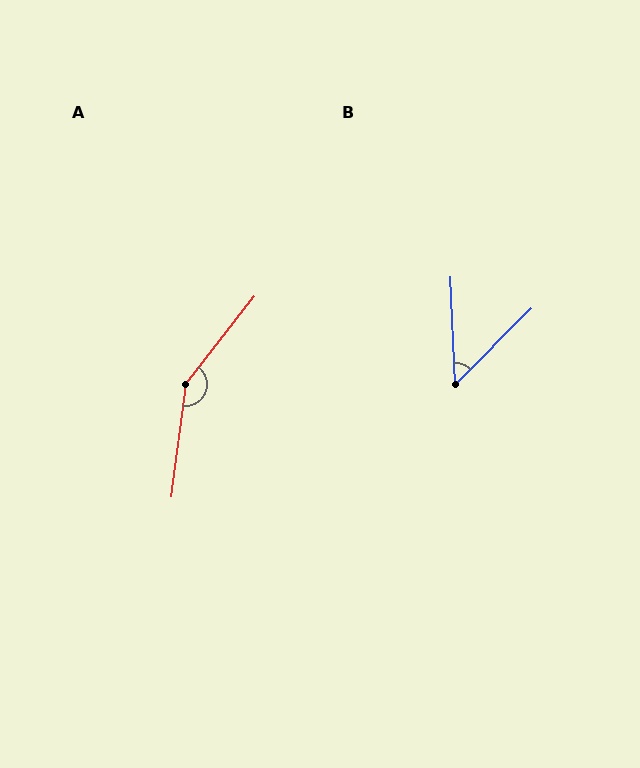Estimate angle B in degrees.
Approximately 47 degrees.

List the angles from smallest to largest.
B (47°), A (149°).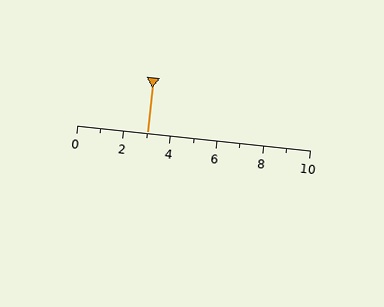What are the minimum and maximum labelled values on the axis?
The axis runs from 0 to 10.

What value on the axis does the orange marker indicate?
The marker indicates approximately 3.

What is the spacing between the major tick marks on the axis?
The major ticks are spaced 2 apart.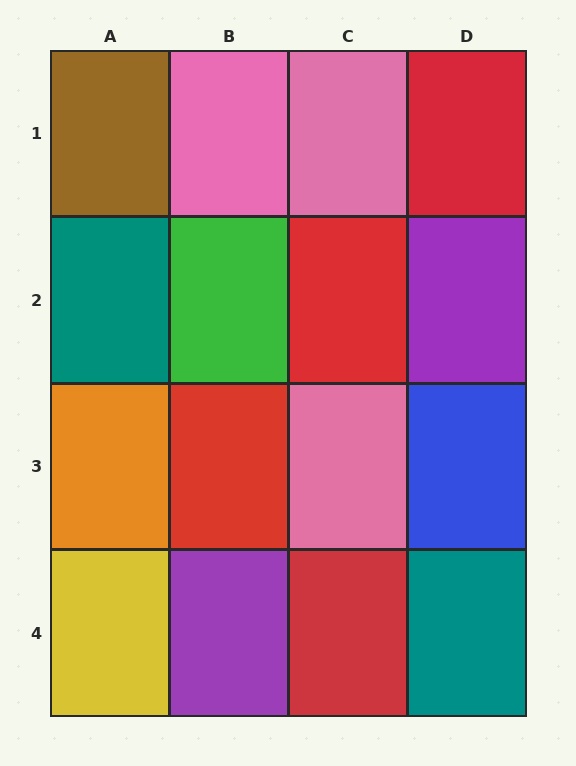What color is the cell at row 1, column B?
Pink.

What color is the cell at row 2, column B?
Green.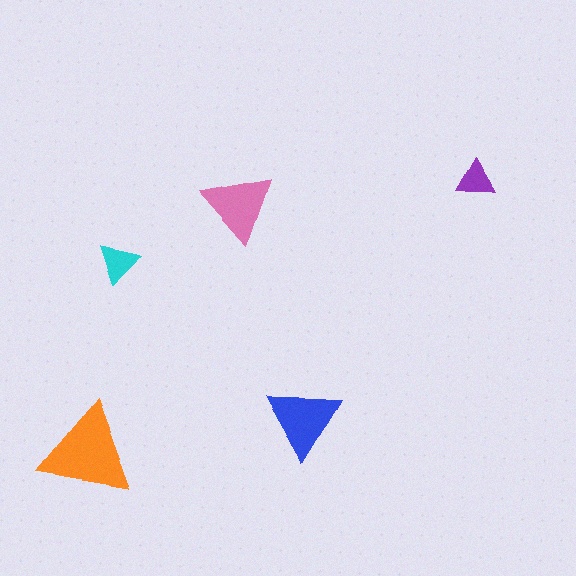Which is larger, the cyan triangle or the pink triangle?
The pink one.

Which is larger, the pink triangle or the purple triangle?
The pink one.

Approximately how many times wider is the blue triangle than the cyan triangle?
About 2 times wider.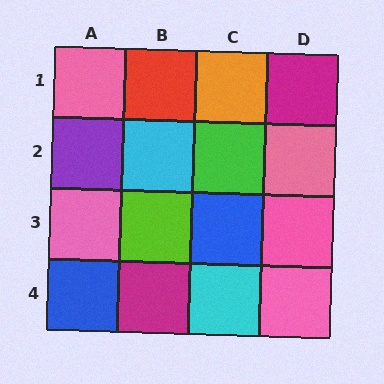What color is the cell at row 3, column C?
Blue.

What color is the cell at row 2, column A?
Purple.